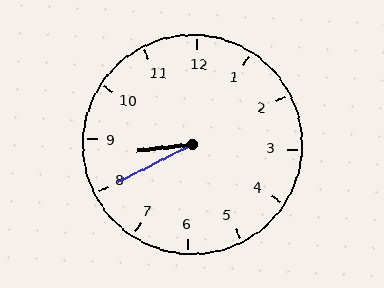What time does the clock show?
8:40.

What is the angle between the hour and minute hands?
Approximately 20 degrees.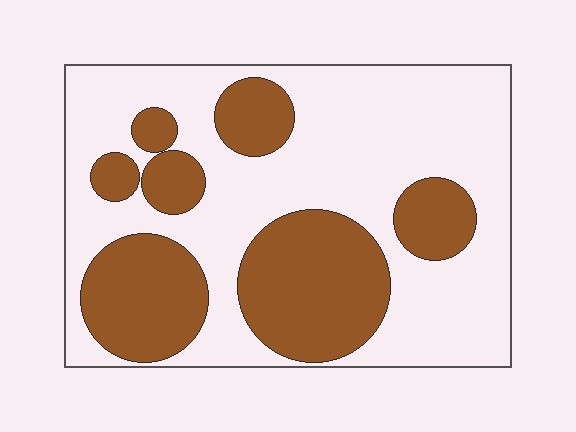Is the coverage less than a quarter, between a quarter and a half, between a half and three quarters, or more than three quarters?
Between a quarter and a half.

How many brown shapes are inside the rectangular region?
7.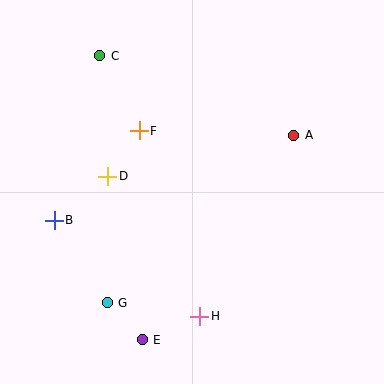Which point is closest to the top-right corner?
Point A is closest to the top-right corner.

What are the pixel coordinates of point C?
Point C is at (100, 56).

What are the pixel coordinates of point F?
Point F is at (139, 131).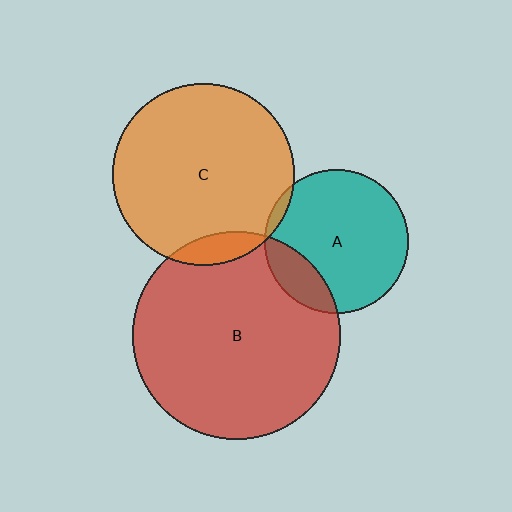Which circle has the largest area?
Circle B (red).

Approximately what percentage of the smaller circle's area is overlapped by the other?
Approximately 20%.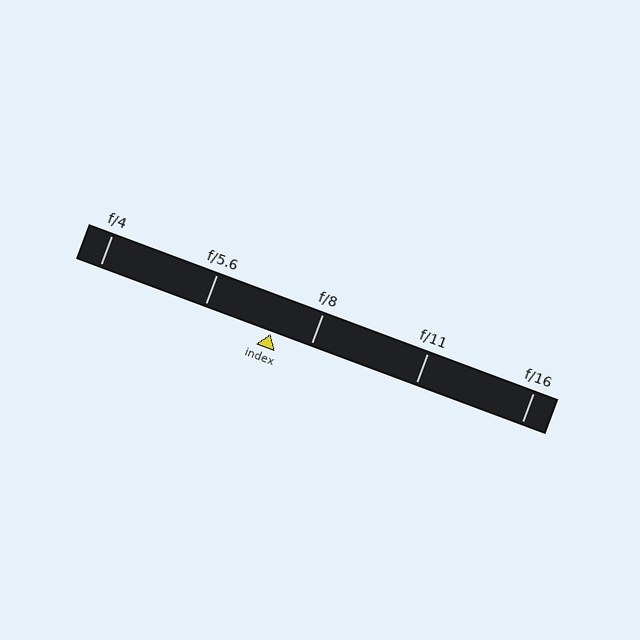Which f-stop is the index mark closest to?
The index mark is closest to f/8.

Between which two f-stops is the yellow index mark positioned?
The index mark is between f/5.6 and f/8.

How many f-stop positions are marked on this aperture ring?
There are 5 f-stop positions marked.